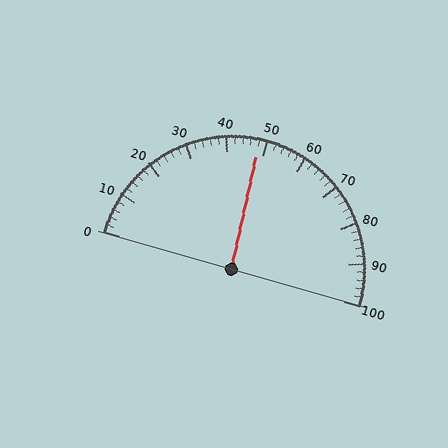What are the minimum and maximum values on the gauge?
The gauge ranges from 0 to 100.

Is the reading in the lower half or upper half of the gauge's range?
The reading is in the lower half of the range (0 to 100).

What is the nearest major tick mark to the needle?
The nearest major tick mark is 50.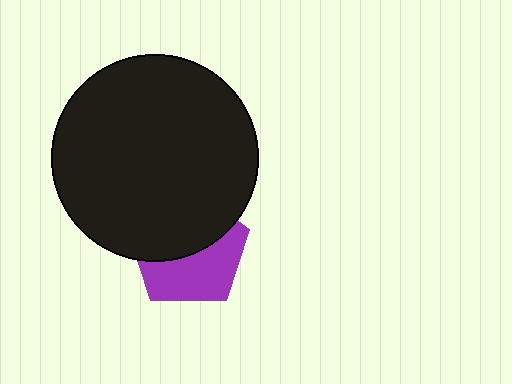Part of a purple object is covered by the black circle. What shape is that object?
It is a pentagon.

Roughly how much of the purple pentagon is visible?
About half of it is visible (roughly 49%).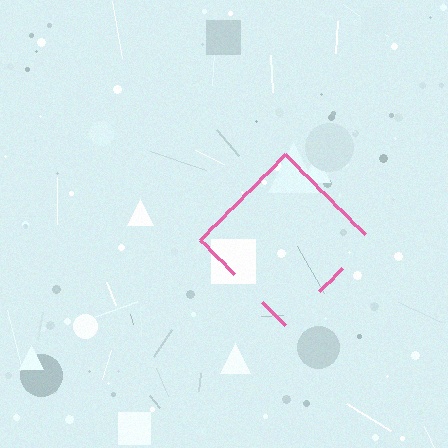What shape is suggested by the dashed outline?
The dashed outline suggests a diamond.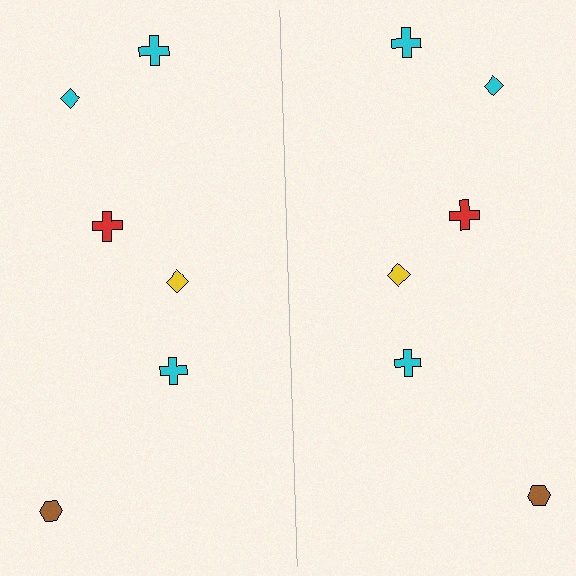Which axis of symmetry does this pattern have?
The pattern has a vertical axis of symmetry running through the center of the image.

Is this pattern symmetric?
Yes, this pattern has bilateral (reflection) symmetry.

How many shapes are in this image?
There are 12 shapes in this image.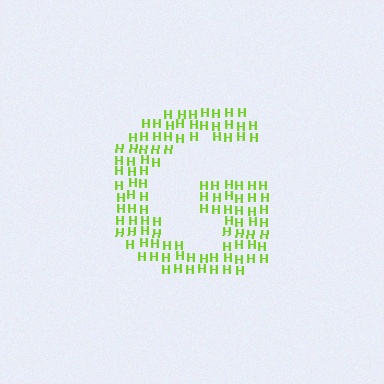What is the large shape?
The large shape is the letter G.